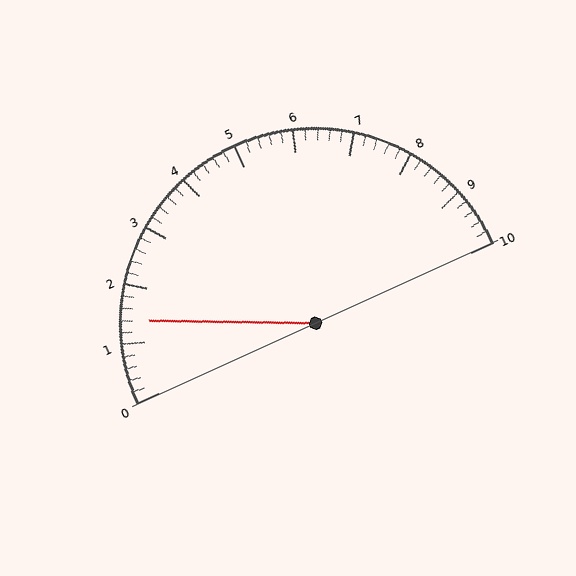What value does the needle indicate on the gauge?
The needle indicates approximately 1.4.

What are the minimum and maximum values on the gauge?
The gauge ranges from 0 to 10.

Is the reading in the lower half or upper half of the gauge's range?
The reading is in the lower half of the range (0 to 10).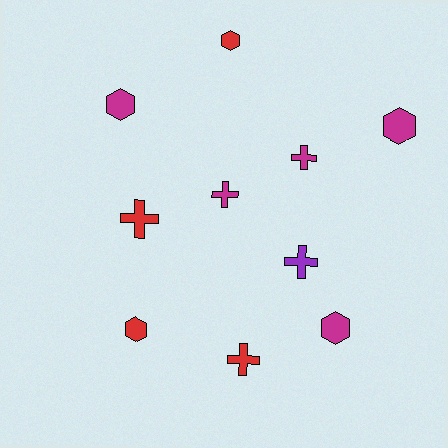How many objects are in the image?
There are 10 objects.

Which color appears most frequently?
Magenta, with 5 objects.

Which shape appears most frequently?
Cross, with 5 objects.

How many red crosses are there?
There are 2 red crosses.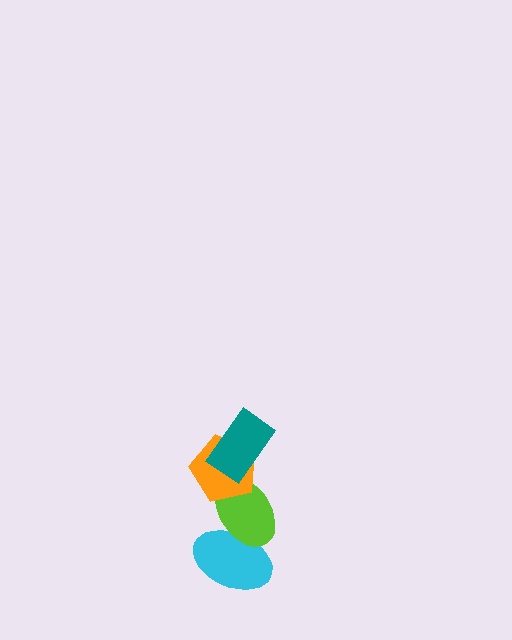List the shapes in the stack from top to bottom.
From top to bottom: the teal rectangle, the orange pentagon, the lime ellipse, the cyan ellipse.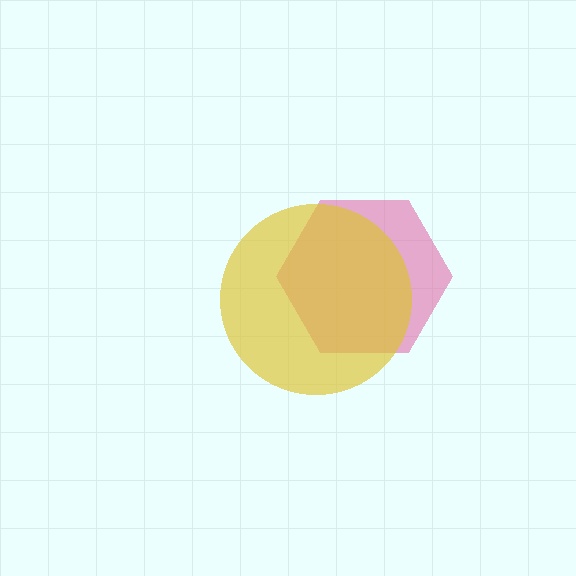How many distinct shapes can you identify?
There are 2 distinct shapes: a pink hexagon, a yellow circle.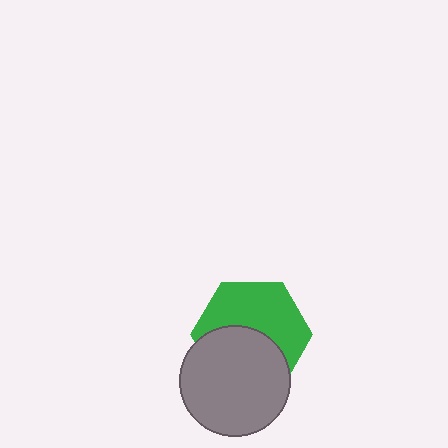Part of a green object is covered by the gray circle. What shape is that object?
It is a hexagon.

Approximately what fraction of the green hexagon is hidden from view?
Roughly 46% of the green hexagon is hidden behind the gray circle.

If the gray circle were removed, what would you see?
You would see the complete green hexagon.